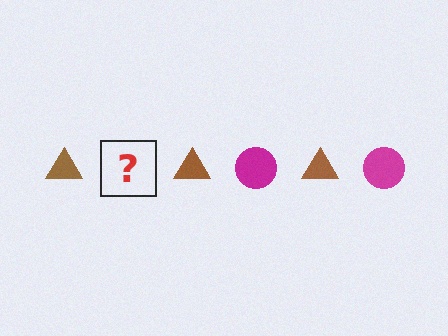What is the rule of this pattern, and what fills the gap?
The rule is that the pattern alternates between brown triangle and magenta circle. The gap should be filled with a magenta circle.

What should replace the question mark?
The question mark should be replaced with a magenta circle.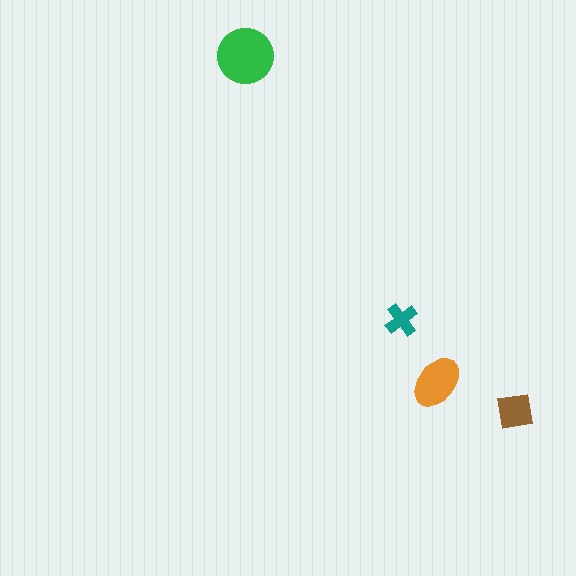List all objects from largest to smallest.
The green circle, the orange ellipse, the brown square, the teal cross.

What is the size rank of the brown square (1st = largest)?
3rd.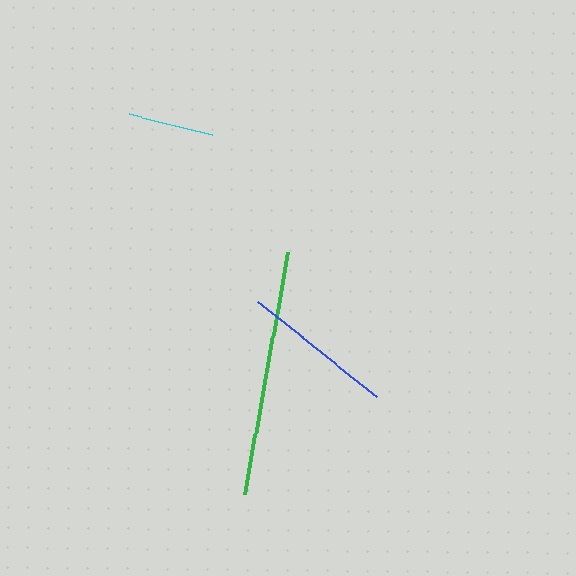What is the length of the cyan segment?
The cyan segment is approximately 85 pixels long.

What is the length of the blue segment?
The blue segment is approximately 152 pixels long.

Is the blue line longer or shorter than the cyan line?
The blue line is longer than the cyan line.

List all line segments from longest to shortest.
From longest to shortest: green, blue, cyan.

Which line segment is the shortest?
The cyan line is the shortest at approximately 85 pixels.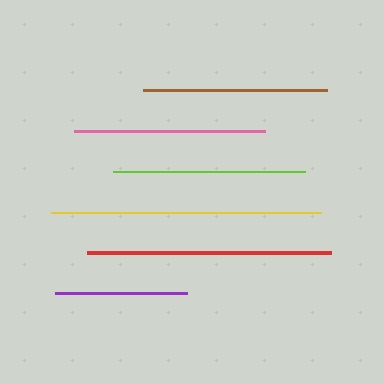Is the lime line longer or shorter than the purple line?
The lime line is longer than the purple line.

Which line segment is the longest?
The yellow line is the longest at approximately 270 pixels.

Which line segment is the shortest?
The purple line is the shortest at approximately 132 pixels.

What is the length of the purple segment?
The purple segment is approximately 132 pixels long.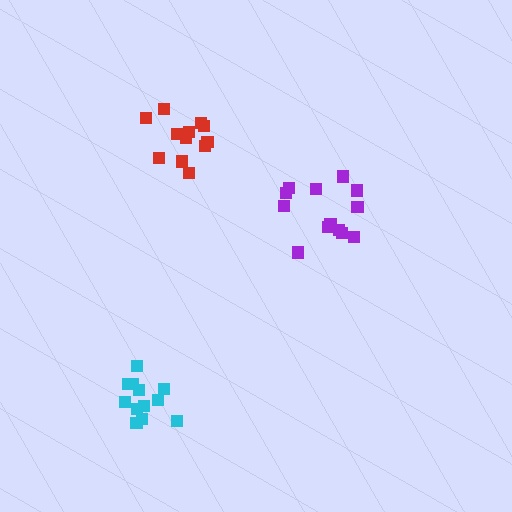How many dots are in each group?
Group 1: 12 dots, Group 2: 13 dots, Group 3: 12 dots (37 total).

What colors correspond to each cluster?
The clusters are colored: cyan, purple, red.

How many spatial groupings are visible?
There are 3 spatial groupings.